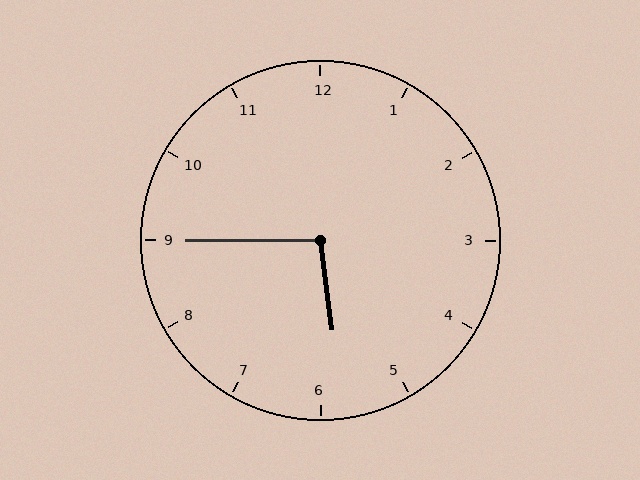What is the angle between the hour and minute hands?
Approximately 98 degrees.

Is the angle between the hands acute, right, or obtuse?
It is obtuse.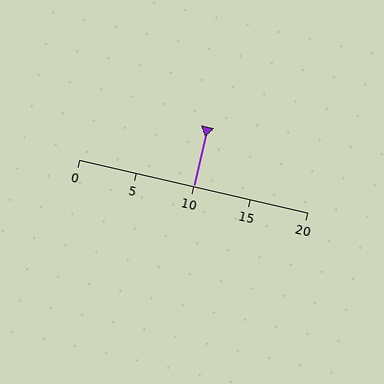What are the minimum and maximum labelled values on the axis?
The axis runs from 0 to 20.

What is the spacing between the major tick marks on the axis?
The major ticks are spaced 5 apart.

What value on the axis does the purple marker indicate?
The marker indicates approximately 10.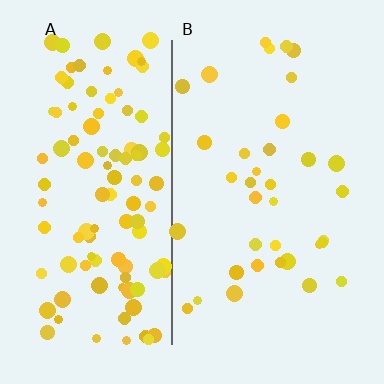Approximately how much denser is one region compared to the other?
Approximately 2.9× — region A over region B.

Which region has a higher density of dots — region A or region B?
A (the left).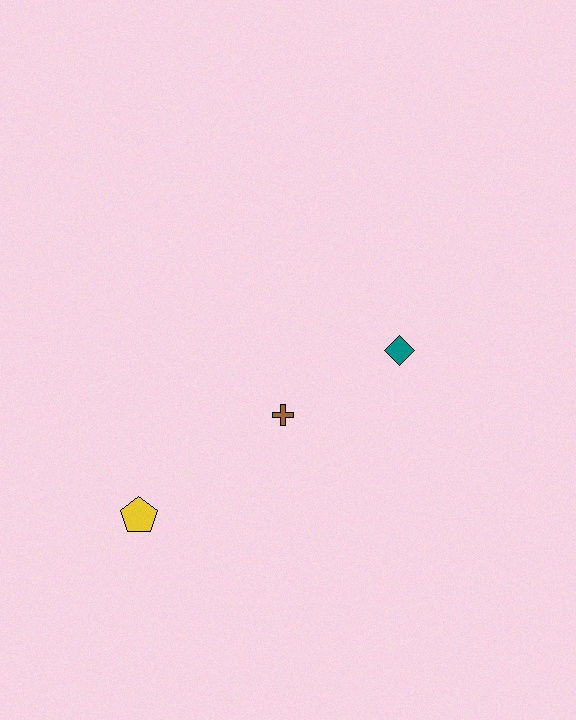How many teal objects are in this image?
There is 1 teal object.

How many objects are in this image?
There are 3 objects.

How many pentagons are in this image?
There is 1 pentagon.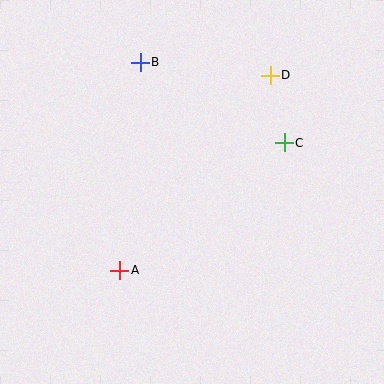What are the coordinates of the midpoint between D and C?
The midpoint between D and C is at (277, 109).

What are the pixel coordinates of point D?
Point D is at (270, 75).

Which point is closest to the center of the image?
Point C at (284, 143) is closest to the center.